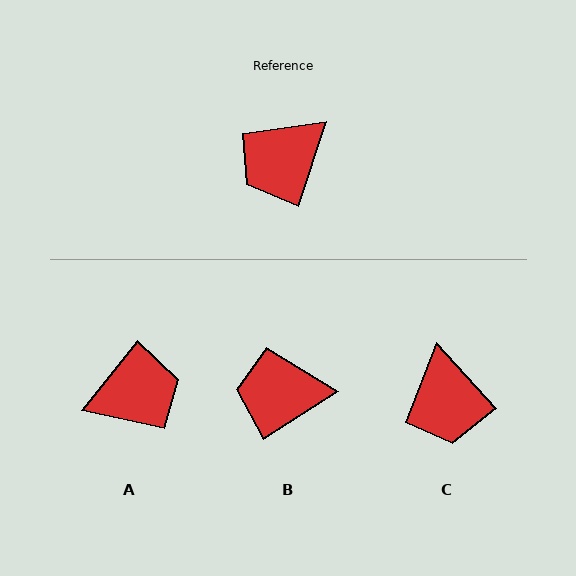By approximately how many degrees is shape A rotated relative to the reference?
Approximately 160 degrees counter-clockwise.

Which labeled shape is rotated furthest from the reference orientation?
A, about 160 degrees away.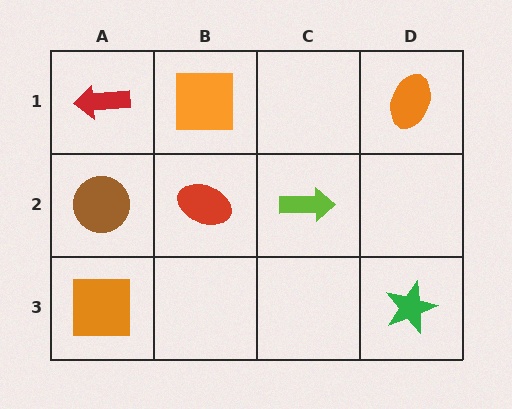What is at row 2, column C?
A lime arrow.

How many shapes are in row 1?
3 shapes.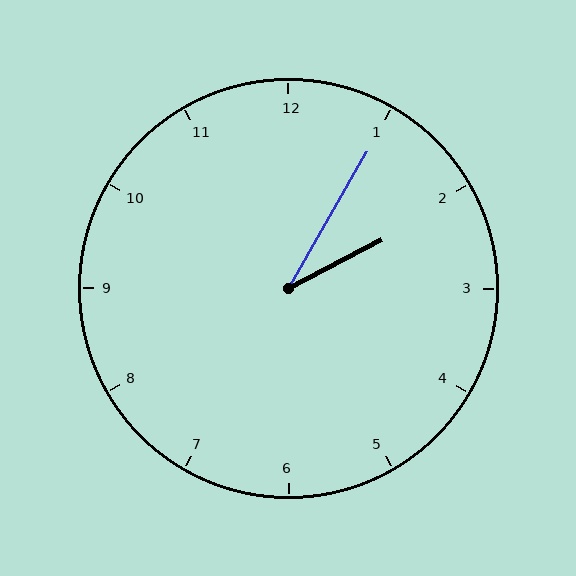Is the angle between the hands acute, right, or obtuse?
It is acute.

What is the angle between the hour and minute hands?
Approximately 32 degrees.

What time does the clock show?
2:05.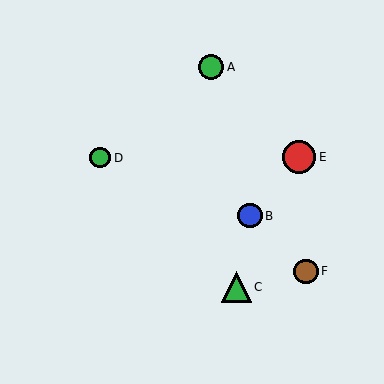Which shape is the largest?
The red circle (labeled E) is the largest.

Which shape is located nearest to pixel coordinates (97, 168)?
The green circle (labeled D) at (100, 158) is nearest to that location.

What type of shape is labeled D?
Shape D is a green circle.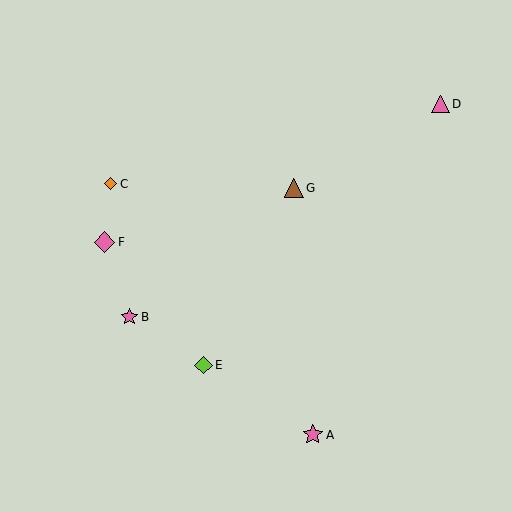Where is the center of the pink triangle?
The center of the pink triangle is at (441, 104).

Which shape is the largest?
The pink diamond (labeled F) is the largest.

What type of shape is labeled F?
Shape F is a pink diamond.